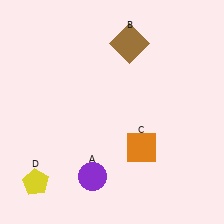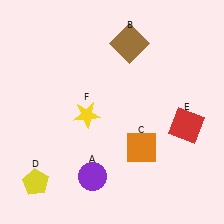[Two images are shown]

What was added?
A red square (E), a yellow star (F) were added in Image 2.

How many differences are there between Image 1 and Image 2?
There are 2 differences between the two images.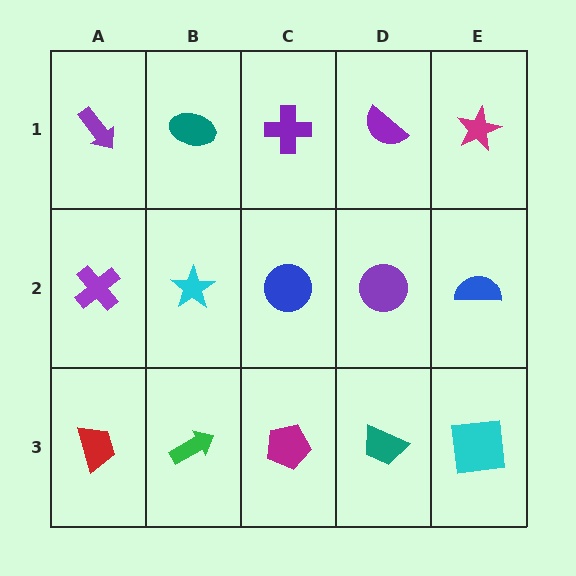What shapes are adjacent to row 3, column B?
A cyan star (row 2, column B), a red trapezoid (row 3, column A), a magenta pentagon (row 3, column C).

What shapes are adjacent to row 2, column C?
A purple cross (row 1, column C), a magenta pentagon (row 3, column C), a cyan star (row 2, column B), a purple circle (row 2, column D).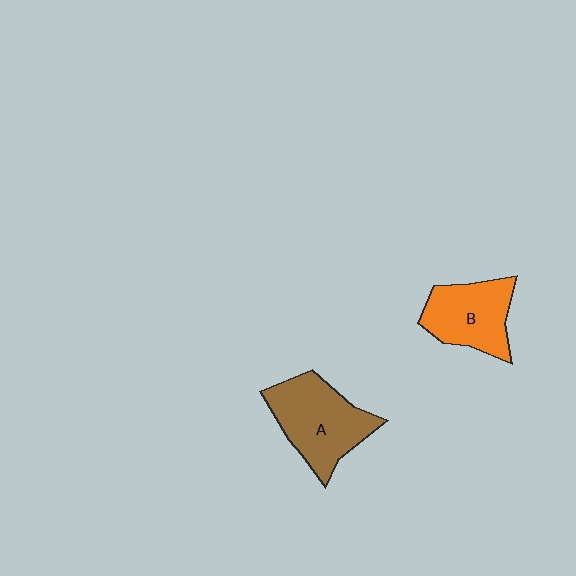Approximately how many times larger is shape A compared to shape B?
Approximately 1.2 times.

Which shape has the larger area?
Shape A (brown).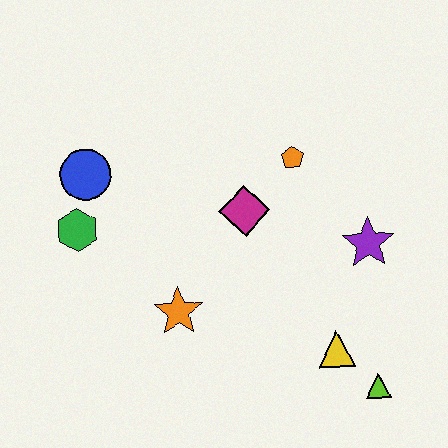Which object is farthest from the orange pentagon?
The lime triangle is farthest from the orange pentagon.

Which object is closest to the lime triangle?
The yellow triangle is closest to the lime triangle.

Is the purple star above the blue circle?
No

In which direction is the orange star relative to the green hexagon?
The orange star is to the right of the green hexagon.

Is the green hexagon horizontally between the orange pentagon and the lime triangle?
No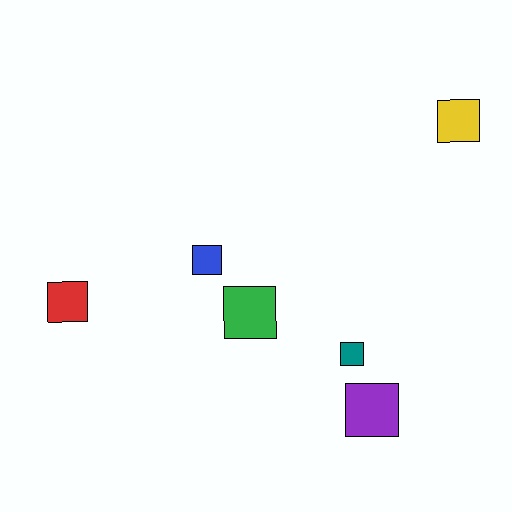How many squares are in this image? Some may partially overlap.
There are 6 squares.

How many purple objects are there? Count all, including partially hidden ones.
There is 1 purple object.